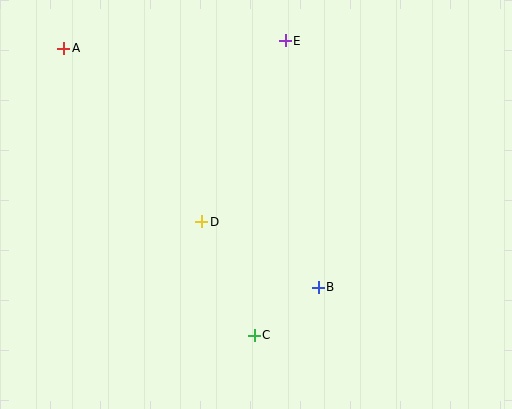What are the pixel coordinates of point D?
Point D is at (202, 222).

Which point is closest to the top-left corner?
Point A is closest to the top-left corner.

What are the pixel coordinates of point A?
Point A is at (64, 48).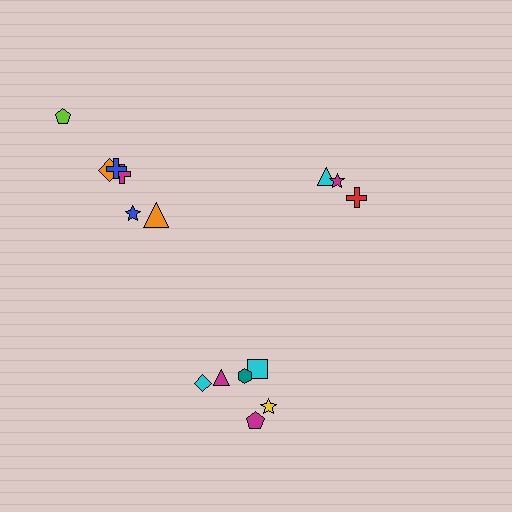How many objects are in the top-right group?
There are 3 objects.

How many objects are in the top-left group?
There are 6 objects.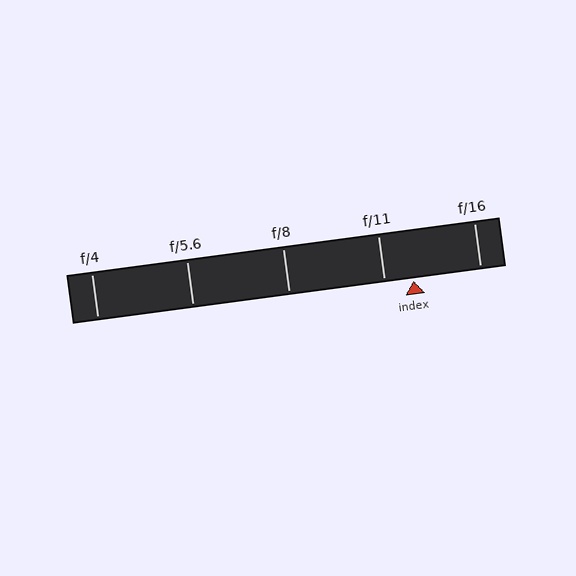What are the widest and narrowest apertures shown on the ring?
The widest aperture shown is f/4 and the narrowest is f/16.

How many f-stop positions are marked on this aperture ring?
There are 5 f-stop positions marked.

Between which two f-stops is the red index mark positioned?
The index mark is between f/11 and f/16.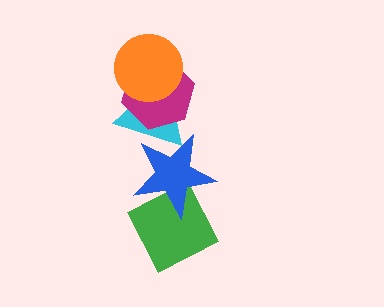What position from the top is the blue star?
The blue star is 4th from the top.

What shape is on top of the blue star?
The cyan triangle is on top of the blue star.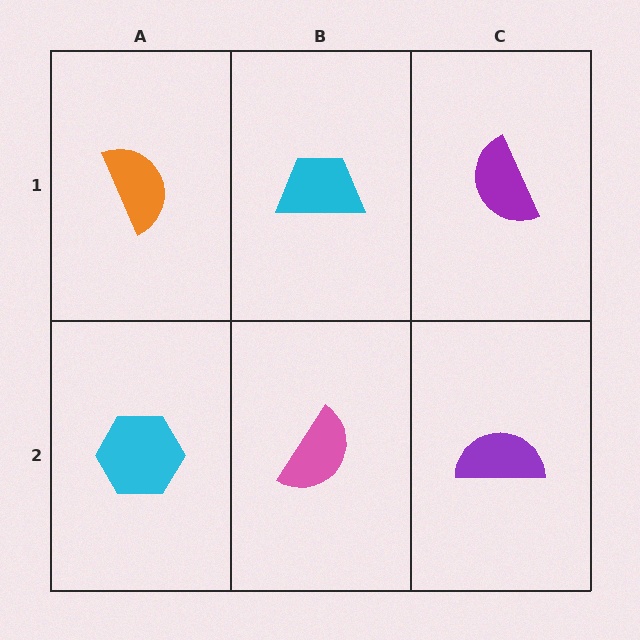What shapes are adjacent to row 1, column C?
A purple semicircle (row 2, column C), a cyan trapezoid (row 1, column B).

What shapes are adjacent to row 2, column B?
A cyan trapezoid (row 1, column B), a cyan hexagon (row 2, column A), a purple semicircle (row 2, column C).